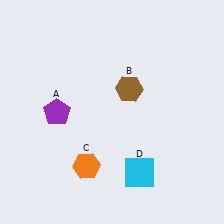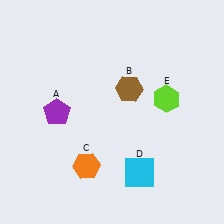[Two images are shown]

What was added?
A lime hexagon (E) was added in Image 2.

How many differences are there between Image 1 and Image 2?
There is 1 difference between the two images.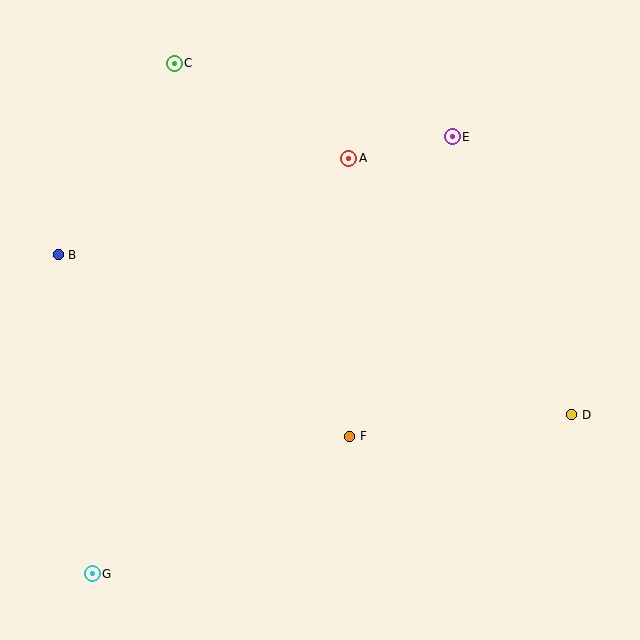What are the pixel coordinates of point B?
Point B is at (58, 255).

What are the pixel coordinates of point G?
Point G is at (92, 574).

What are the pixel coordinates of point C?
Point C is at (174, 63).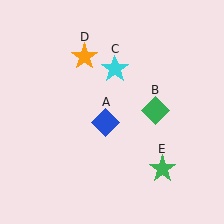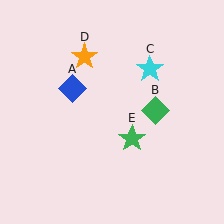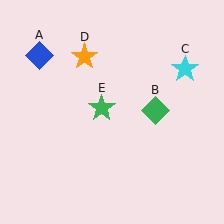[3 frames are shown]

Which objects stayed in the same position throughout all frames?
Green diamond (object B) and orange star (object D) remained stationary.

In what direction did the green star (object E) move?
The green star (object E) moved up and to the left.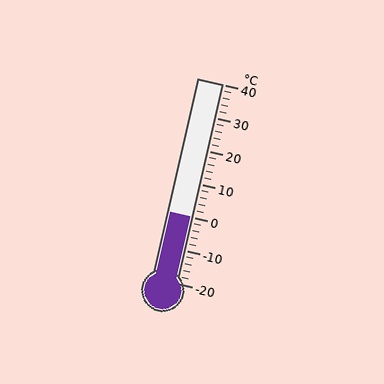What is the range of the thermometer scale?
The thermometer scale ranges from -20°C to 40°C.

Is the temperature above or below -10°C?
The temperature is above -10°C.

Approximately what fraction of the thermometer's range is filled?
The thermometer is filled to approximately 35% of its range.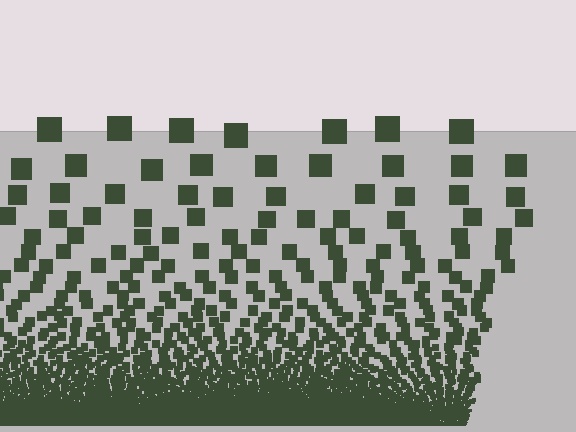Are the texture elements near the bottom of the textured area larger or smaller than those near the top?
Smaller. The gradient is inverted — elements near the bottom are smaller and denser.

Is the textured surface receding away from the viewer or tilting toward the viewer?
The surface appears to tilt toward the viewer. Texture elements get larger and sparser toward the top.